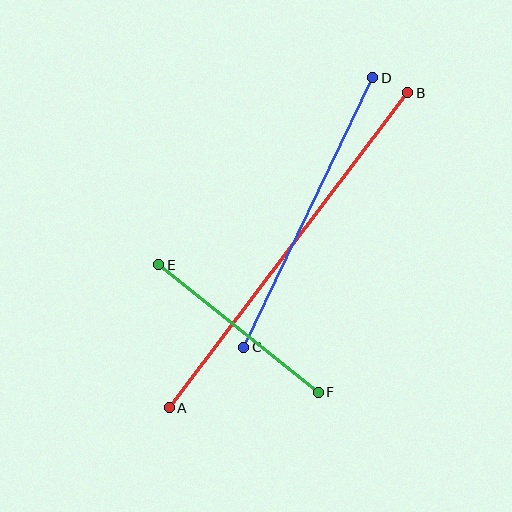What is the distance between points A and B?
The distance is approximately 395 pixels.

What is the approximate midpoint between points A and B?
The midpoint is at approximately (288, 250) pixels.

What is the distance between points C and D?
The distance is approximately 299 pixels.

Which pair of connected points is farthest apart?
Points A and B are farthest apart.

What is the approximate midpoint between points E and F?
The midpoint is at approximately (238, 329) pixels.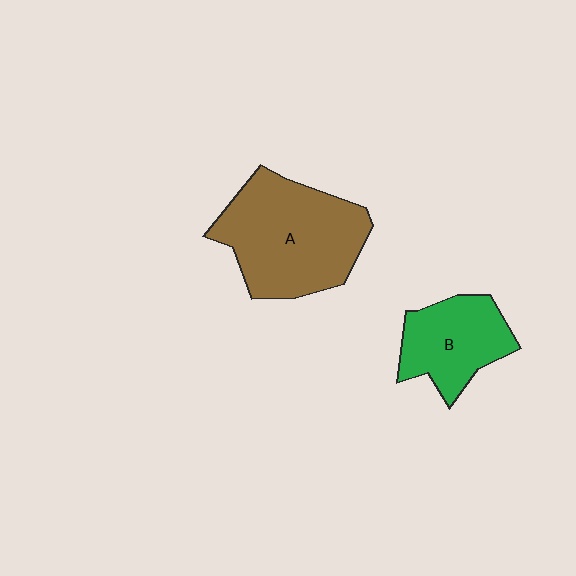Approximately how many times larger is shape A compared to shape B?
Approximately 1.7 times.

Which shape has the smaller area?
Shape B (green).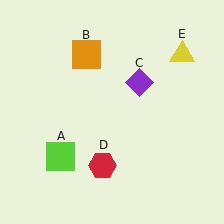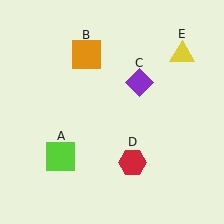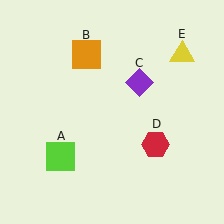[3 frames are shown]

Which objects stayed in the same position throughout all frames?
Lime square (object A) and orange square (object B) and purple diamond (object C) and yellow triangle (object E) remained stationary.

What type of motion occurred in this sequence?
The red hexagon (object D) rotated counterclockwise around the center of the scene.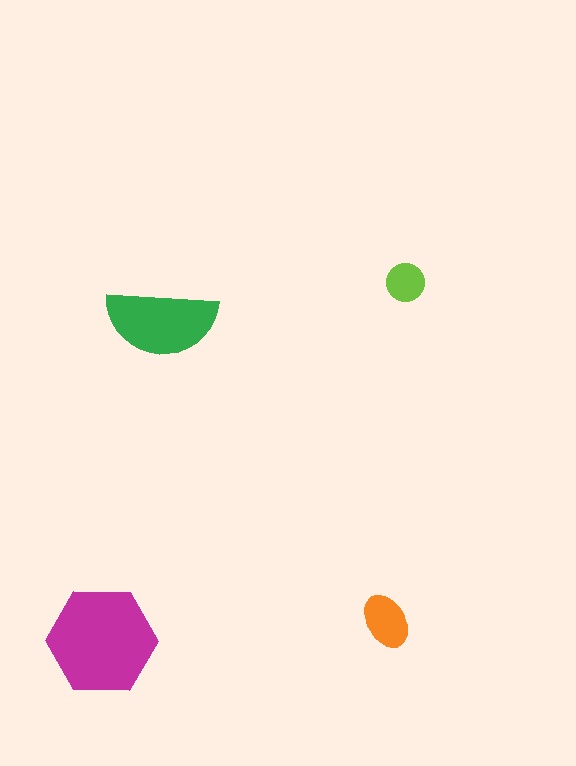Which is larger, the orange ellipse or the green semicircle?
The green semicircle.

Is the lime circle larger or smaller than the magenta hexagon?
Smaller.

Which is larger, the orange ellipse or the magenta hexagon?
The magenta hexagon.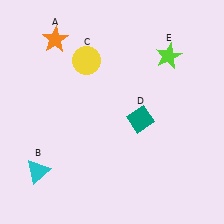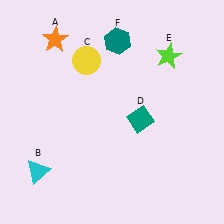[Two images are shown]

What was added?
A teal hexagon (F) was added in Image 2.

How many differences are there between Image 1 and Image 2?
There is 1 difference between the two images.